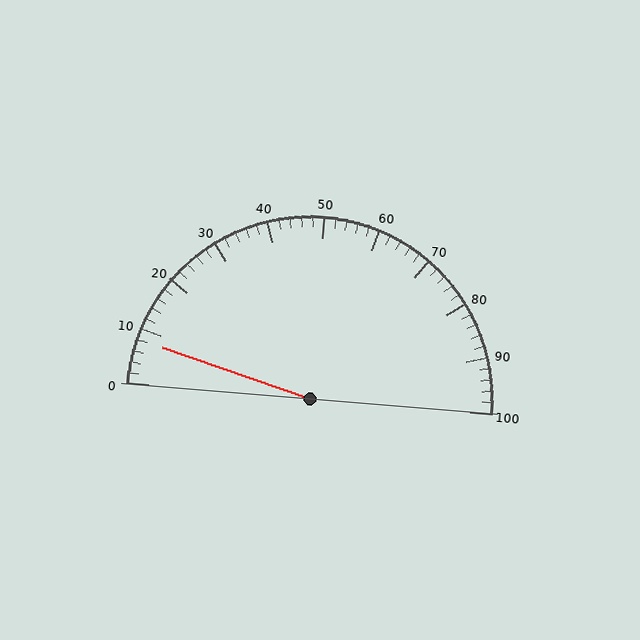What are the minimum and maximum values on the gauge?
The gauge ranges from 0 to 100.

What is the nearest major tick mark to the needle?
The nearest major tick mark is 10.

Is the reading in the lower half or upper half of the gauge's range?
The reading is in the lower half of the range (0 to 100).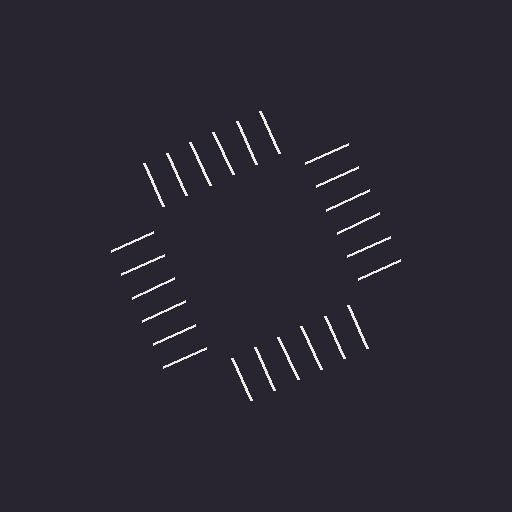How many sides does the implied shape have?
4 sides — the line-ends trace a square.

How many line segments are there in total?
24 — 6 along each of the 4 edges.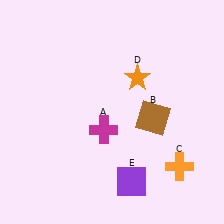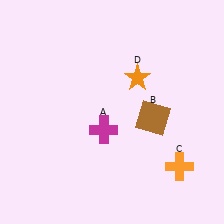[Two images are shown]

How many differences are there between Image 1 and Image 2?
There is 1 difference between the two images.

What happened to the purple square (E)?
The purple square (E) was removed in Image 2. It was in the bottom-right area of Image 1.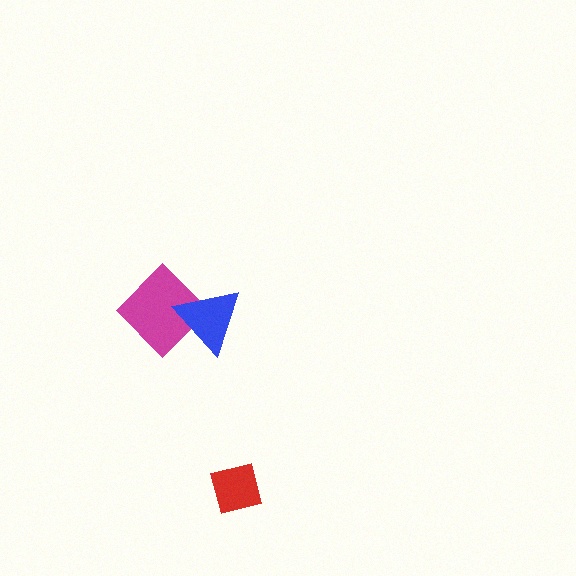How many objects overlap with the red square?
0 objects overlap with the red square.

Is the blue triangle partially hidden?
No, no other shape covers it.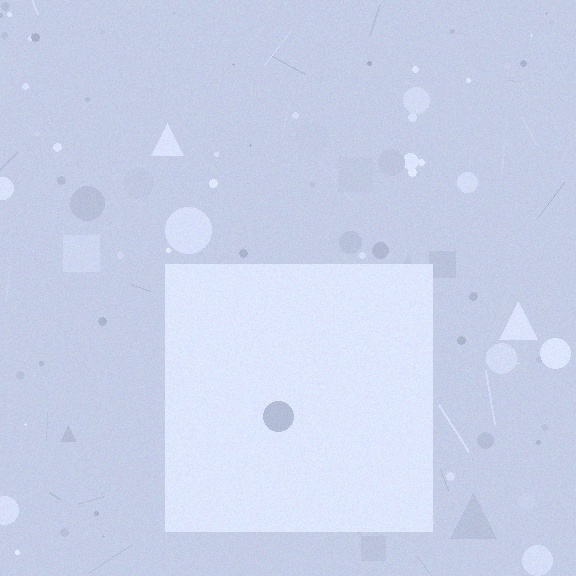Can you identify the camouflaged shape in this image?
The camouflaged shape is a square.